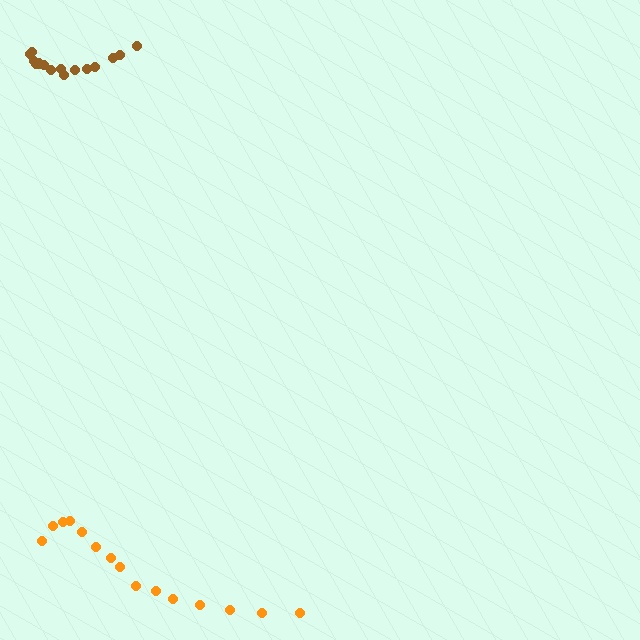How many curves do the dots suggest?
There are 2 distinct paths.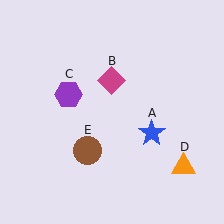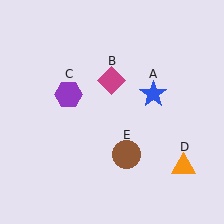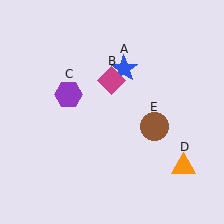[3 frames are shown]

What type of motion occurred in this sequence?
The blue star (object A), brown circle (object E) rotated counterclockwise around the center of the scene.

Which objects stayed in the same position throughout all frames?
Magenta diamond (object B) and purple hexagon (object C) and orange triangle (object D) remained stationary.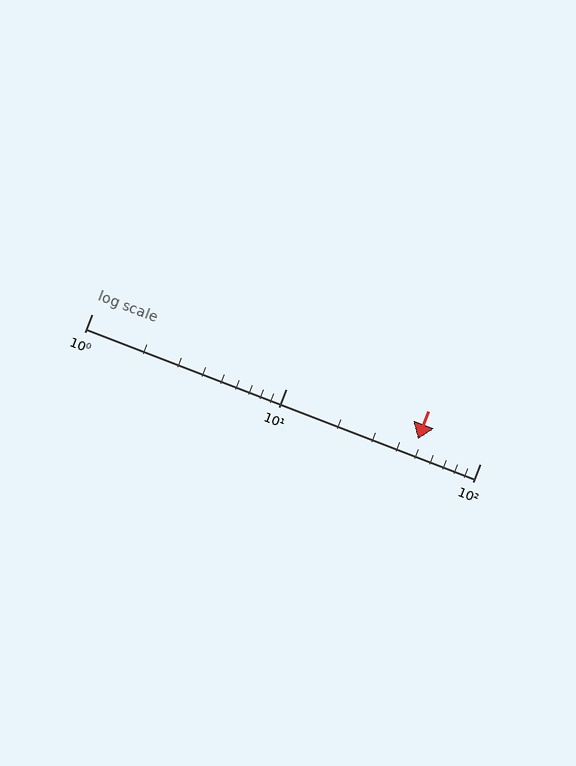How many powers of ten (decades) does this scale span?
The scale spans 2 decades, from 1 to 100.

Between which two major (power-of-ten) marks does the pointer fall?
The pointer is between 10 and 100.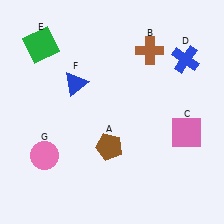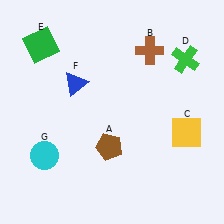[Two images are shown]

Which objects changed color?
C changed from pink to yellow. D changed from blue to green. G changed from pink to cyan.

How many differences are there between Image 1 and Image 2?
There are 3 differences between the two images.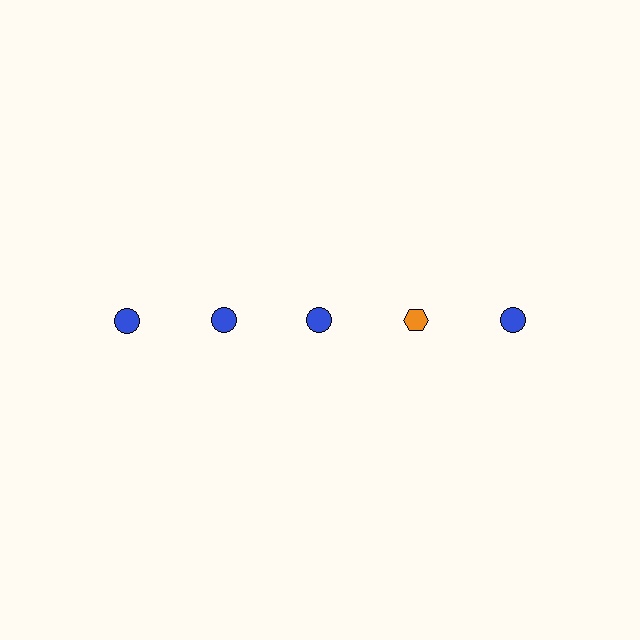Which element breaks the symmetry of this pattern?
The orange hexagon in the top row, second from right column breaks the symmetry. All other shapes are blue circles.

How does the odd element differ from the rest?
It differs in both color (orange instead of blue) and shape (hexagon instead of circle).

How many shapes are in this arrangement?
There are 5 shapes arranged in a grid pattern.